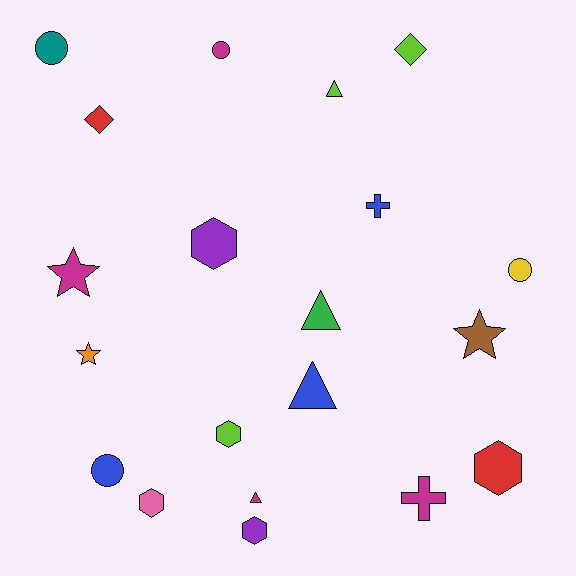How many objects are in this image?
There are 20 objects.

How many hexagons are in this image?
There are 5 hexagons.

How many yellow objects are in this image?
There is 1 yellow object.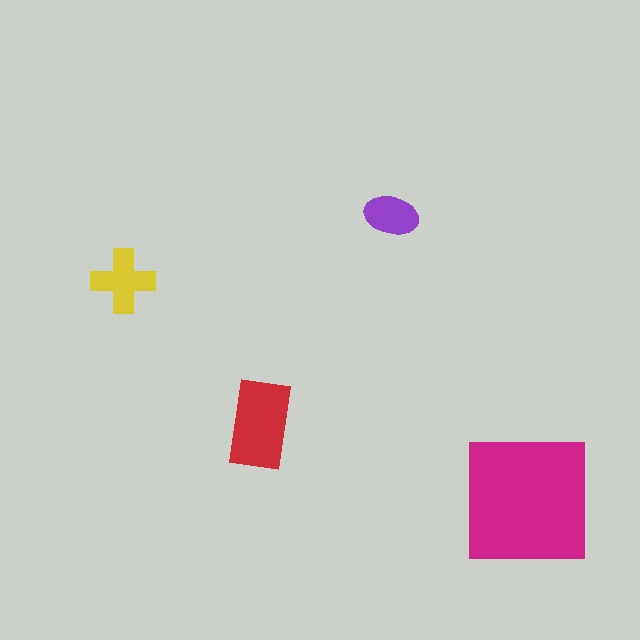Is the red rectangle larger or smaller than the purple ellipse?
Larger.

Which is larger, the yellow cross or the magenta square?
The magenta square.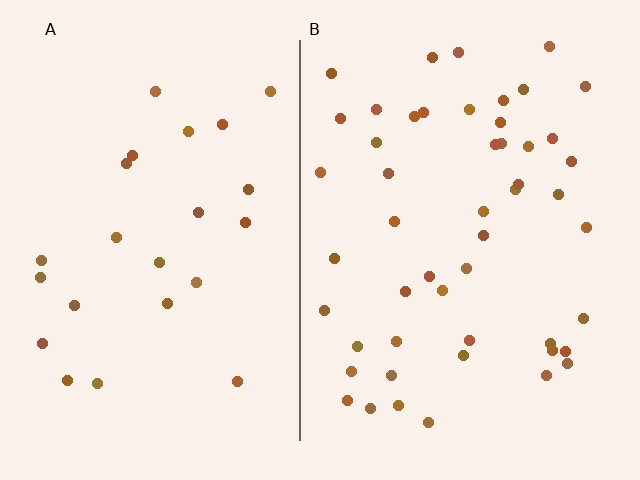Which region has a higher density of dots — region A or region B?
B (the right).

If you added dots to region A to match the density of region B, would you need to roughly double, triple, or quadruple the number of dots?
Approximately double.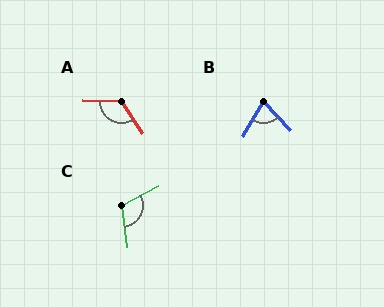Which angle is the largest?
A, at approximately 126 degrees.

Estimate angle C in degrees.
Approximately 110 degrees.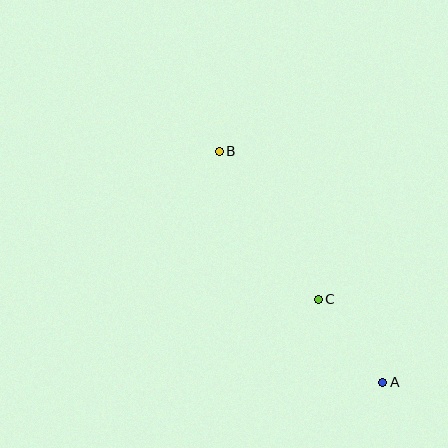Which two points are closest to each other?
Points A and C are closest to each other.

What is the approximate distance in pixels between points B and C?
The distance between B and C is approximately 178 pixels.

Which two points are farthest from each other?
Points A and B are farthest from each other.